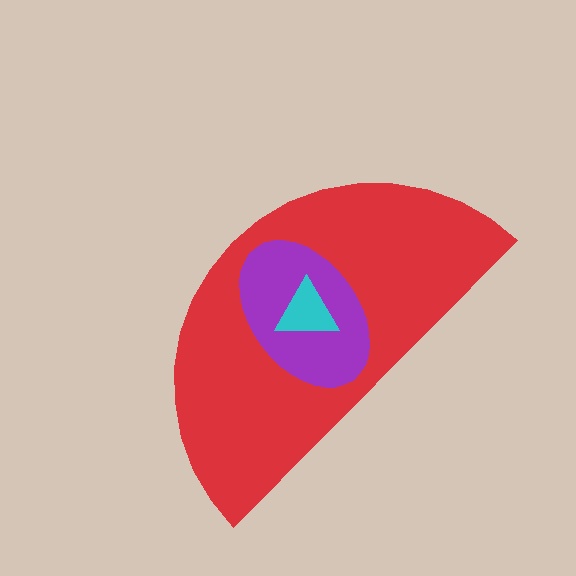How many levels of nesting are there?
3.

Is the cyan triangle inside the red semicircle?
Yes.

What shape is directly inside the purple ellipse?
The cyan triangle.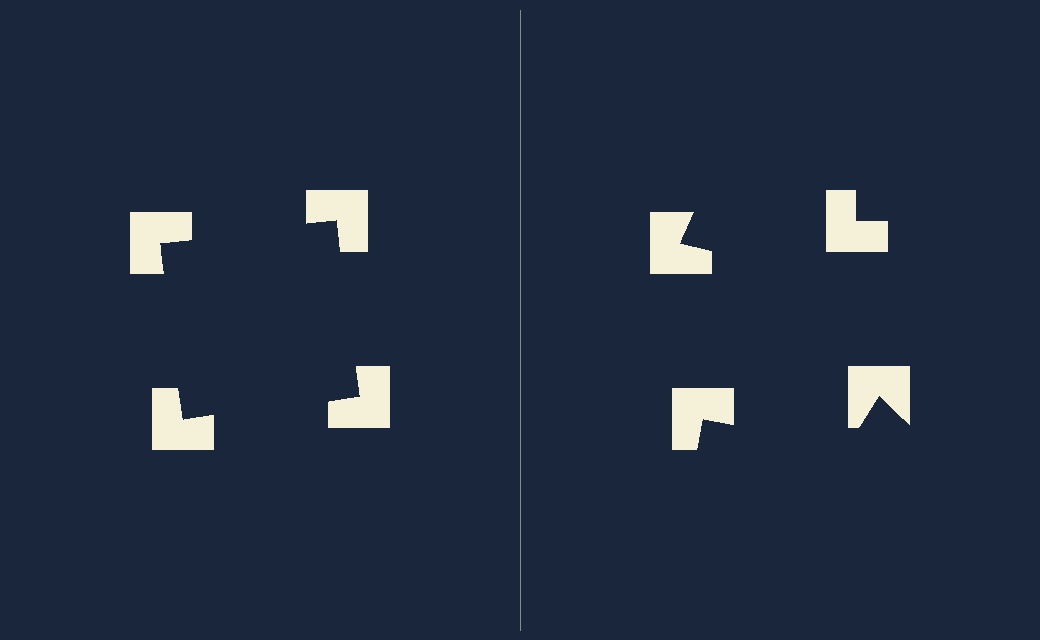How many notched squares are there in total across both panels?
8 — 4 on each side.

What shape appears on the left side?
An illusory square.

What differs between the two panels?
The notched squares are positioned identically on both sides; only the wedge orientations differ. On the left they align to a square; on the right they are misaligned.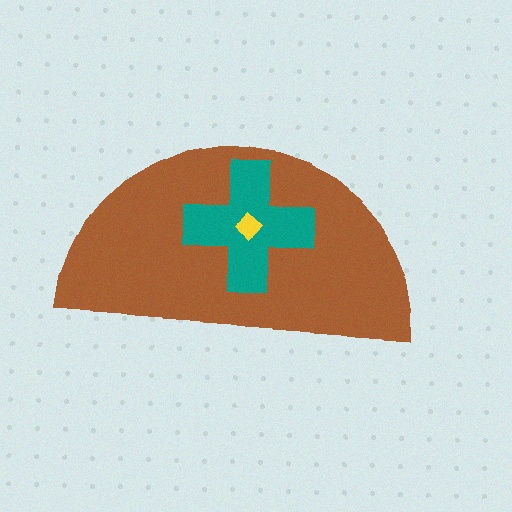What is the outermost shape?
The brown semicircle.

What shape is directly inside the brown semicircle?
The teal cross.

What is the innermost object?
The yellow diamond.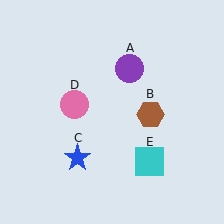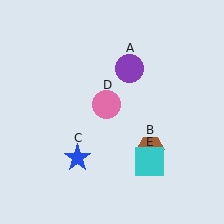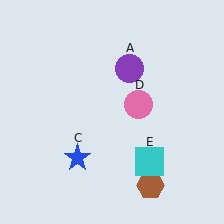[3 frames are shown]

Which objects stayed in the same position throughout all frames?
Purple circle (object A) and blue star (object C) and cyan square (object E) remained stationary.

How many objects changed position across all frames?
2 objects changed position: brown hexagon (object B), pink circle (object D).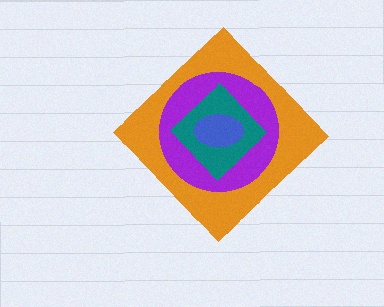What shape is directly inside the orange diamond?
The purple circle.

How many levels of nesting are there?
4.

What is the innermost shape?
The blue ellipse.